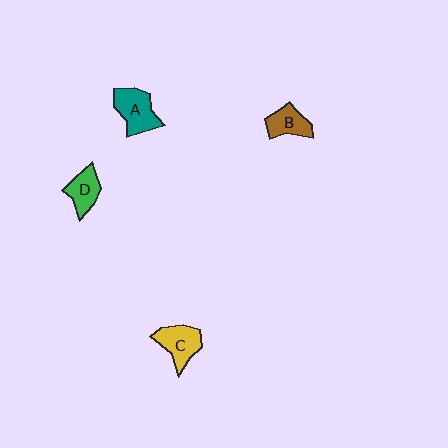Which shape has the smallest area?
Shape B (brown).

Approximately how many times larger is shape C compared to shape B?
Approximately 1.2 times.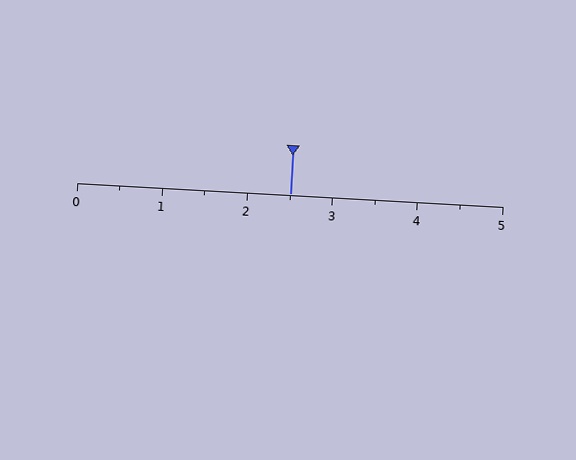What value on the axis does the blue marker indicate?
The marker indicates approximately 2.5.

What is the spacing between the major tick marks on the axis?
The major ticks are spaced 1 apart.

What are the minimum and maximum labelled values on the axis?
The axis runs from 0 to 5.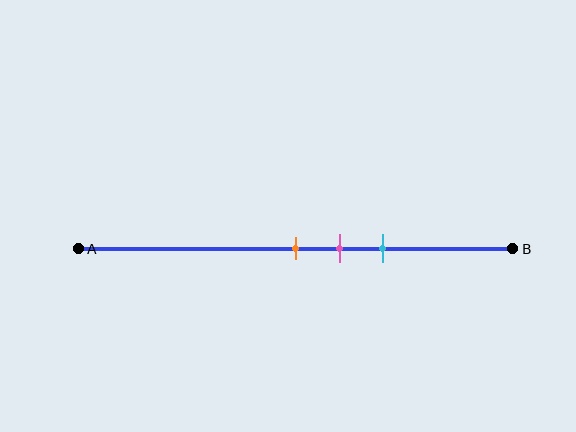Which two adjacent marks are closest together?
The orange and pink marks are the closest adjacent pair.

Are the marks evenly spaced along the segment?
Yes, the marks are approximately evenly spaced.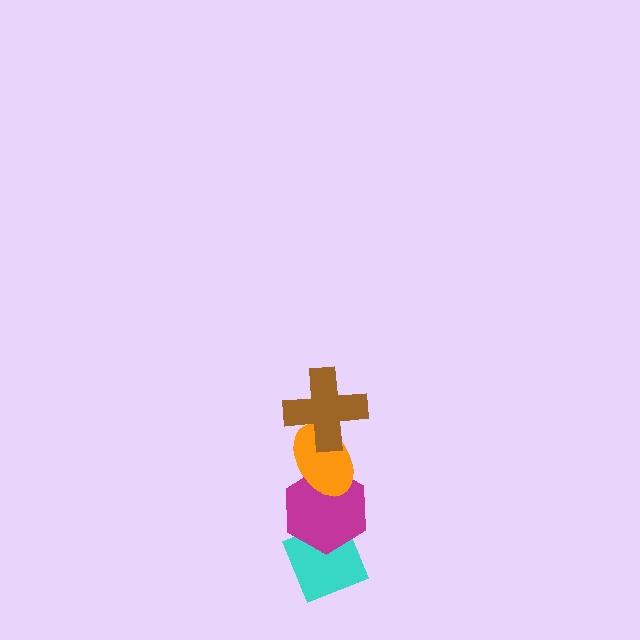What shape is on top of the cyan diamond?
The magenta hexagon is on top of the cyan diamond.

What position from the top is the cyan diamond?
The cyan diamond is 4th from the top.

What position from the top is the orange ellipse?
The orange ellipse is 2nd from the top.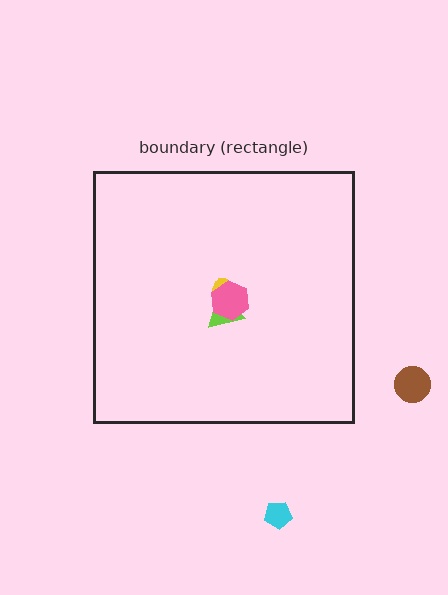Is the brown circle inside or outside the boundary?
Outside.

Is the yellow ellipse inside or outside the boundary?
Inside.